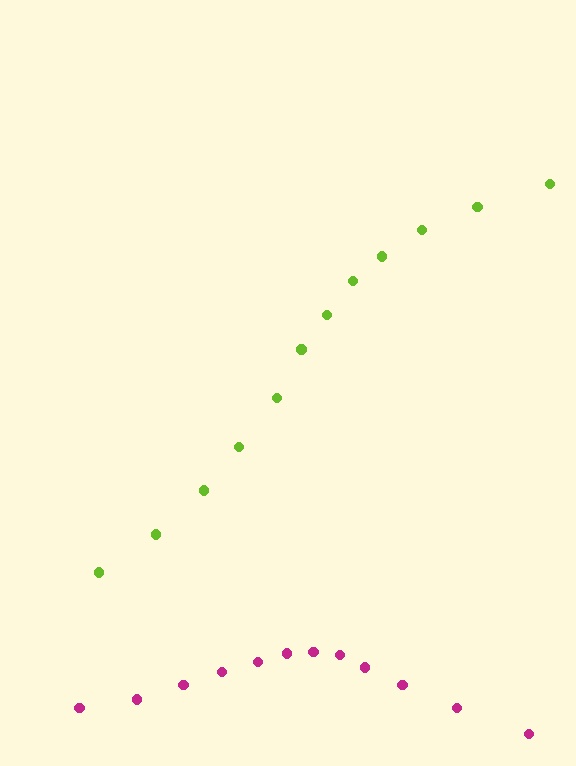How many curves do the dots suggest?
There are 2 distinct paths.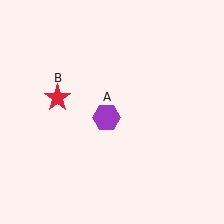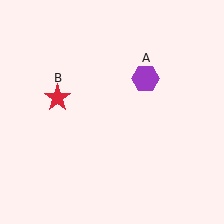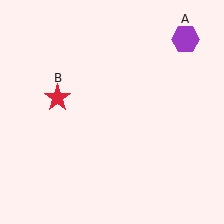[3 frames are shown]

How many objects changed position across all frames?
1 object changed position: purple hexagon (object A).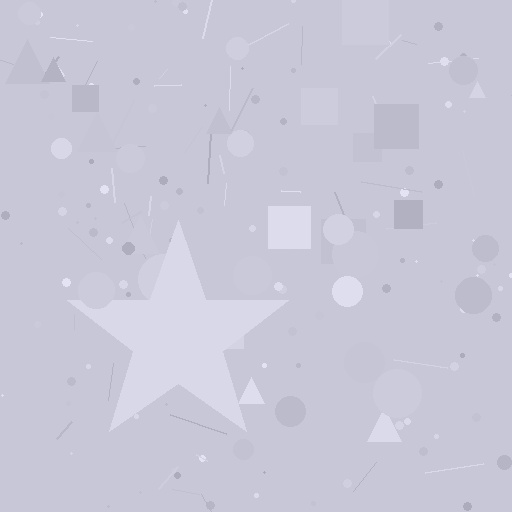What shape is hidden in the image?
A star is hidden in the image.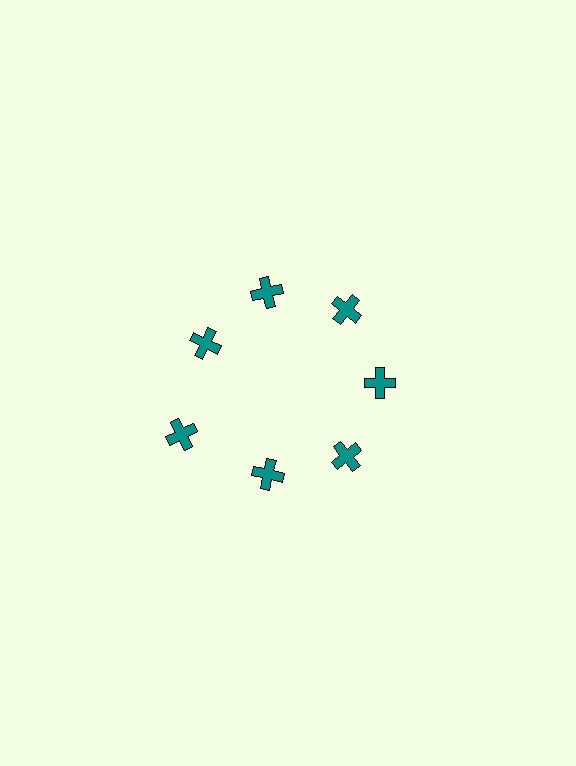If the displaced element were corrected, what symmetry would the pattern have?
It would have 7-fold rotational symmetry — the pattern would map onto itself every 51 degrees.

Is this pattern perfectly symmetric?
No. The 7 teal crosses are arranged in a ring, but one element near the 8 o'clock position is pushed outward from the center, breaking the 7-fold rotational symmetry.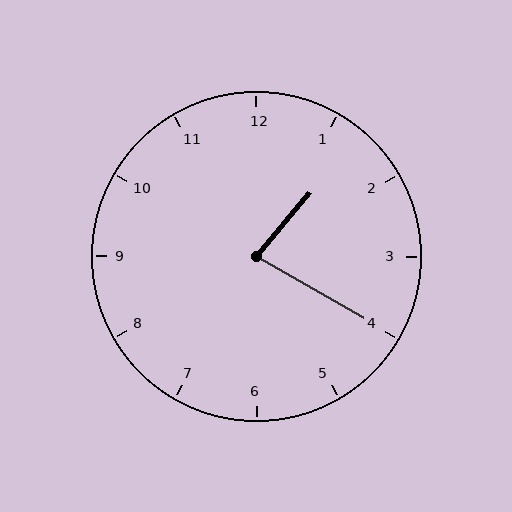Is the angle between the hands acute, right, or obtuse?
It is acute.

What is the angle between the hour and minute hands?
Approximately 80 degrees.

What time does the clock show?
1:20.